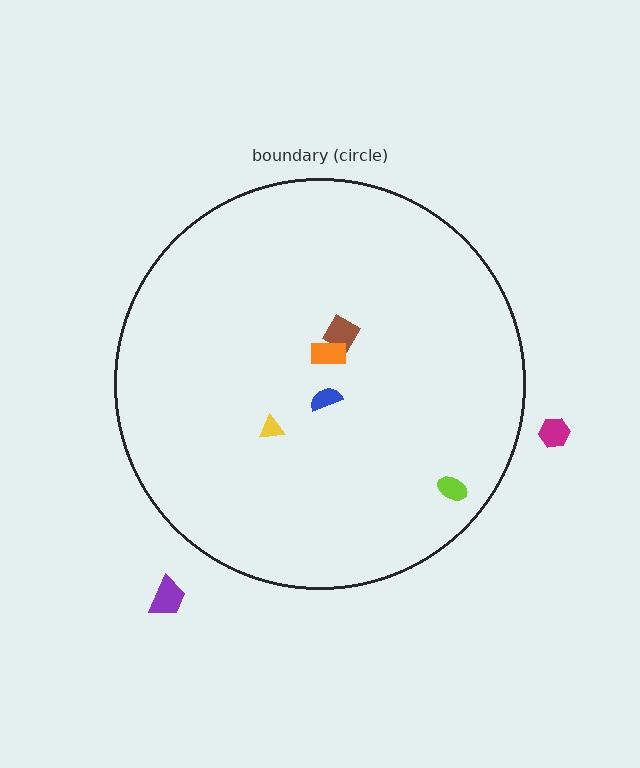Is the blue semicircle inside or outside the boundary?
Inside.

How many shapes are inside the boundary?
5 inside, 2 outside.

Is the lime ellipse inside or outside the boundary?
Inside.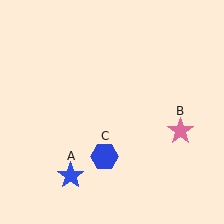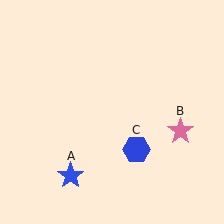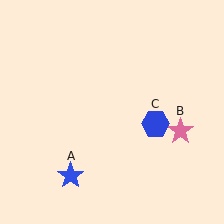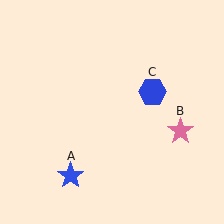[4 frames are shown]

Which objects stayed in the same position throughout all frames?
Blue star (object A) and pink star (object B) remained stationary.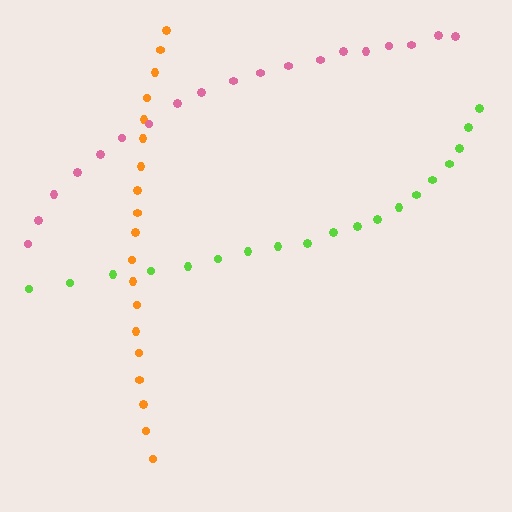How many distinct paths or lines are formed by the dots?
There are 3 distinct paths.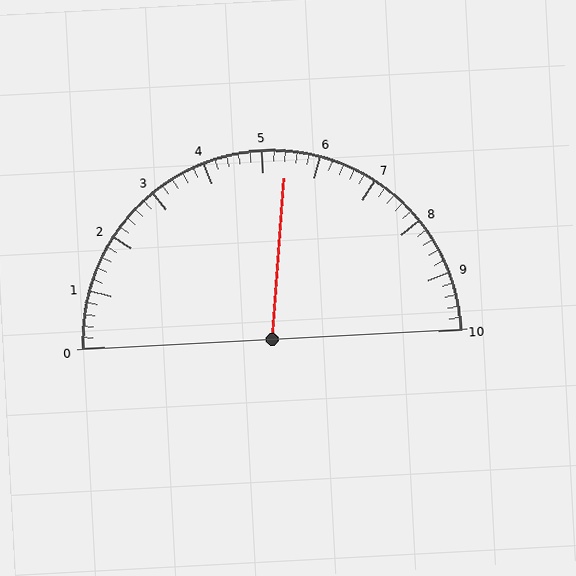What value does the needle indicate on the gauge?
The needle indicates approximately 5.4.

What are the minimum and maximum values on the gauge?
The gauge ranges from 0 to 10.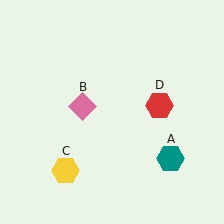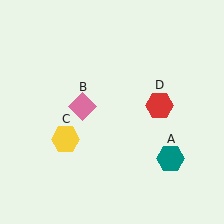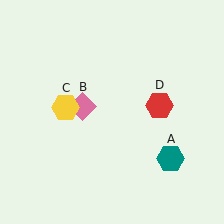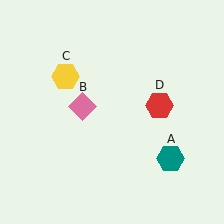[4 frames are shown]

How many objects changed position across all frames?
1 object changed position: yellow hexagon (object C).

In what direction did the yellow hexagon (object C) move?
The yellow hexagon (object C) moved up.